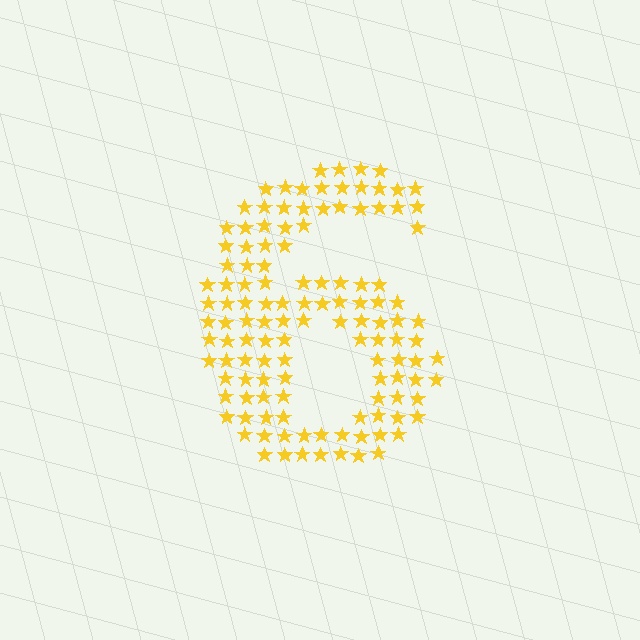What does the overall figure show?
The overall figure shows the digit 6.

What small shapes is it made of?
It is made of small stars.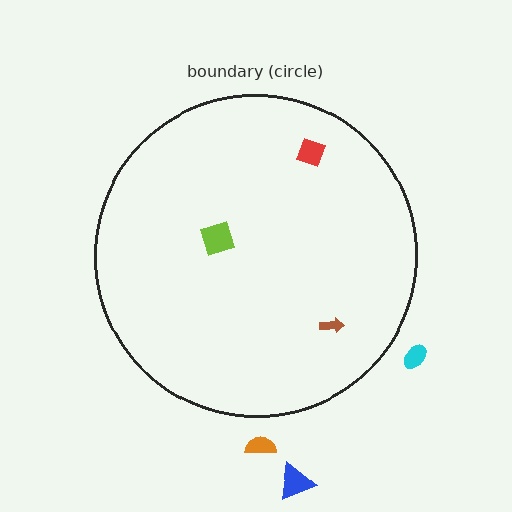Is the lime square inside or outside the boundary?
Inside.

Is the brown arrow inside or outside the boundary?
Inside.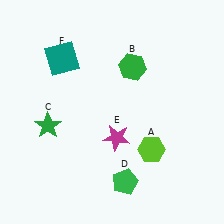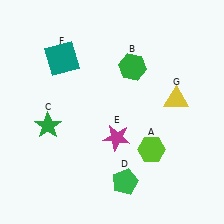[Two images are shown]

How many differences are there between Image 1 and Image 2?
There is 1 difference between the two images.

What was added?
A yellow triangle (G) was added in Image 2.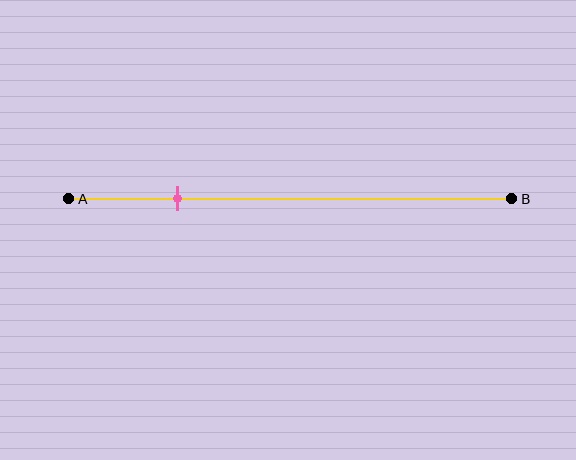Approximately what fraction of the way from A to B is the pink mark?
The pink mark is approximately 25% of the way from A to B.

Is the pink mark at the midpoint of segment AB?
No, the mark is at about 25% from A, not at the 50% midpoint.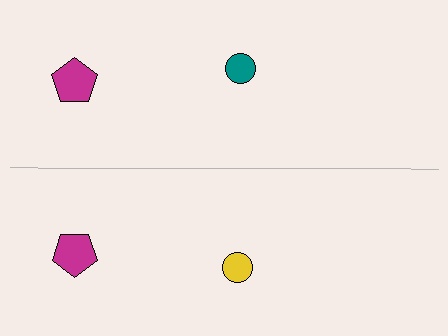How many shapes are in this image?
There are 4 shapes in this image.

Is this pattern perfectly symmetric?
No, the pattern is not perfectly symmetric. The yellow circle on the bottom side breaks the symmetry — its mirror counterpart is teal.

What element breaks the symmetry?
The yellow circle on the bottom side breaks the symmetry — its mirror counterpart is teal.